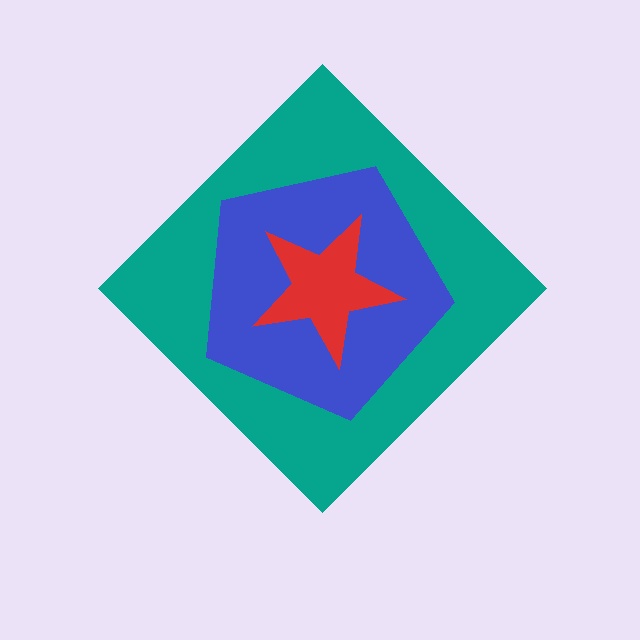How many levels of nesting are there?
3.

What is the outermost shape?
The teal diamond.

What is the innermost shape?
The red star.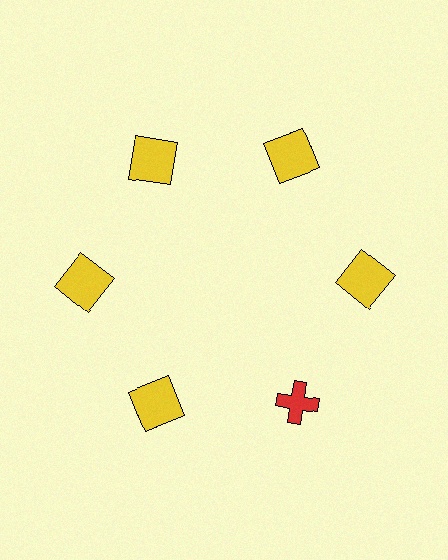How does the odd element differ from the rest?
It differs in both color (red instead of yellow) and shape (cross instead of square).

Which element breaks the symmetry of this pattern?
The red cross at roughly the 5 o'clock position breaks the symmetry. All other shapes are yellow squares.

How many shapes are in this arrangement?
There are 6 shapes arranged in a ring pattern.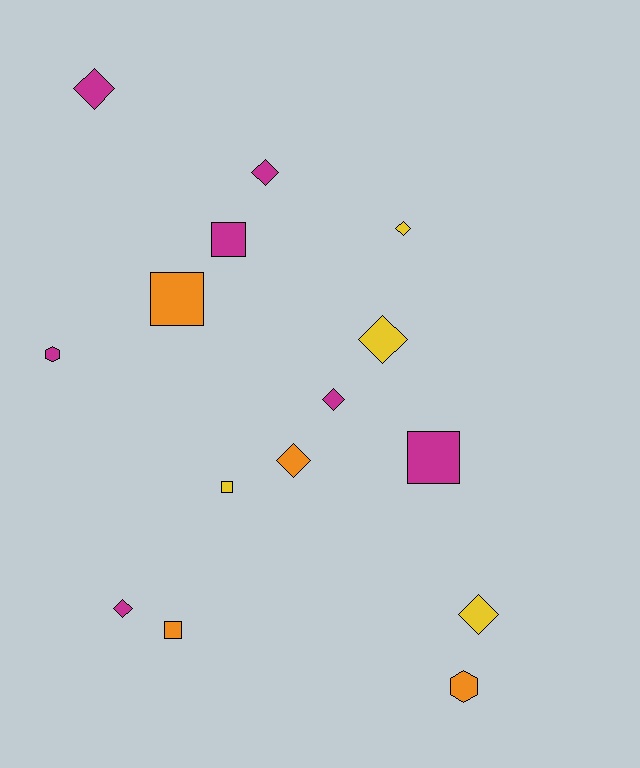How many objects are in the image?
There are 15 objects.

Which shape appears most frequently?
Diamond, with 8 objects.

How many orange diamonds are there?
There is 1 orange diamond.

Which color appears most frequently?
Magenta, with 7 objects.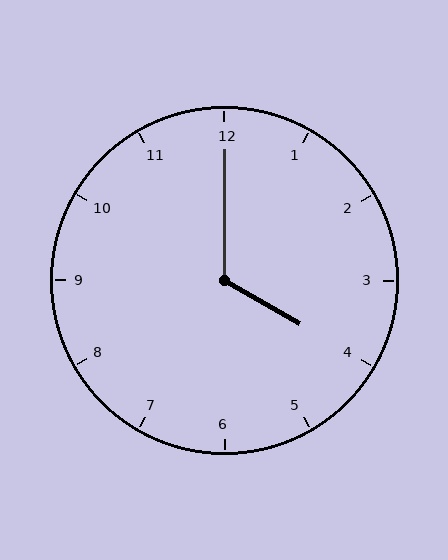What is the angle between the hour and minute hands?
Approximately 120 degrees.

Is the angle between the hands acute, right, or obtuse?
It is obtuse.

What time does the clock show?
4:00.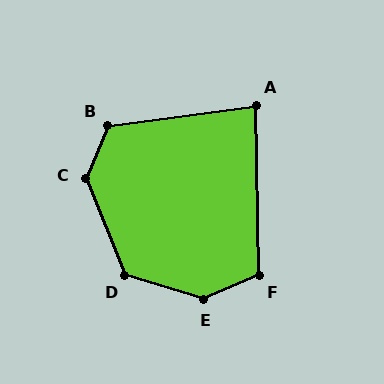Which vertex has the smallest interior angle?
A, at approximately 83 degrees.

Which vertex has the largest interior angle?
E, at approximately 141 degrees.